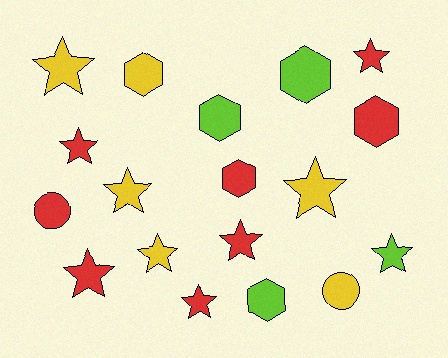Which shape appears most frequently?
Star, with 10 objects.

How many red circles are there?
There is 1 red circle.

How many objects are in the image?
There are 18 objects.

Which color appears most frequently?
Red, with 8 objects.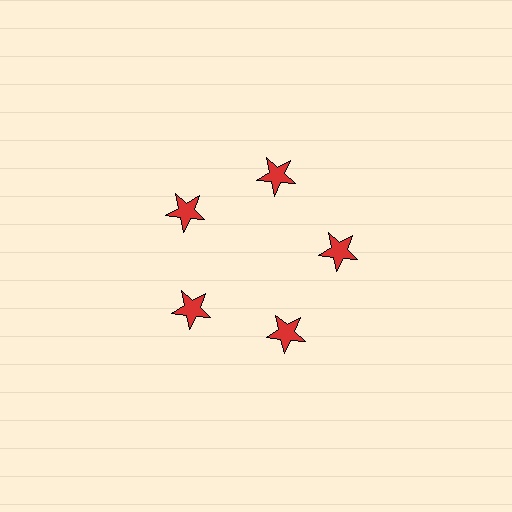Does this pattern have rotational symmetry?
Yes, this pattern has 5-fold rotational symmetry. It looks the same after rotating 72 degrees around the center.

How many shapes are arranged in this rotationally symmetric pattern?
There are 5 shapes, arranged in 5 groups of 1.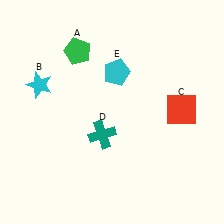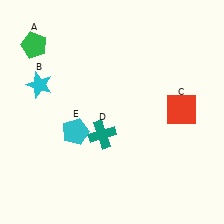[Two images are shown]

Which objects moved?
The objects that moved are: the green pentagon (A), the cyan pentagon (E).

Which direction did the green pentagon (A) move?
The green pentagon (A) moved left.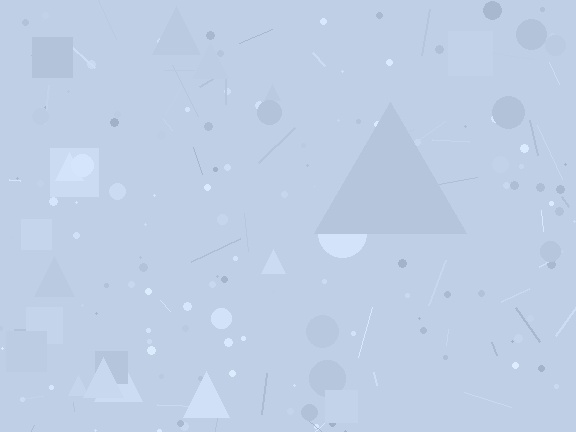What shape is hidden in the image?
A triangle is hidden in the image.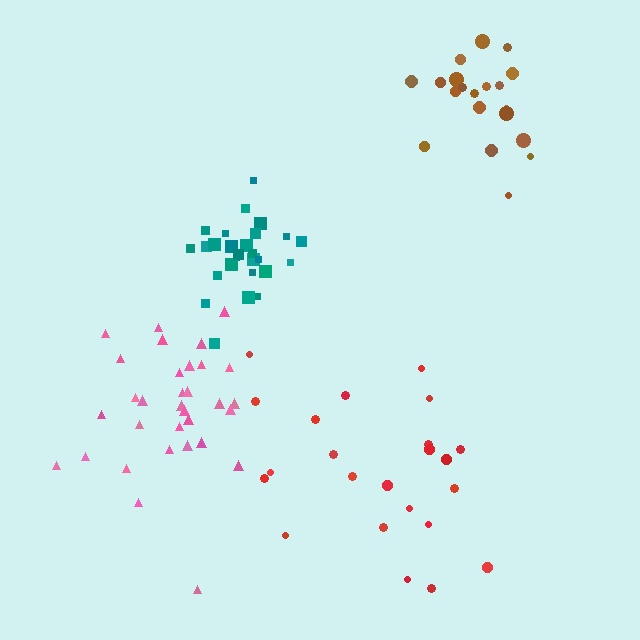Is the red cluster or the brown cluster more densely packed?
Brown.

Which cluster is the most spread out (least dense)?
Red.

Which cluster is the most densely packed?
Teal.